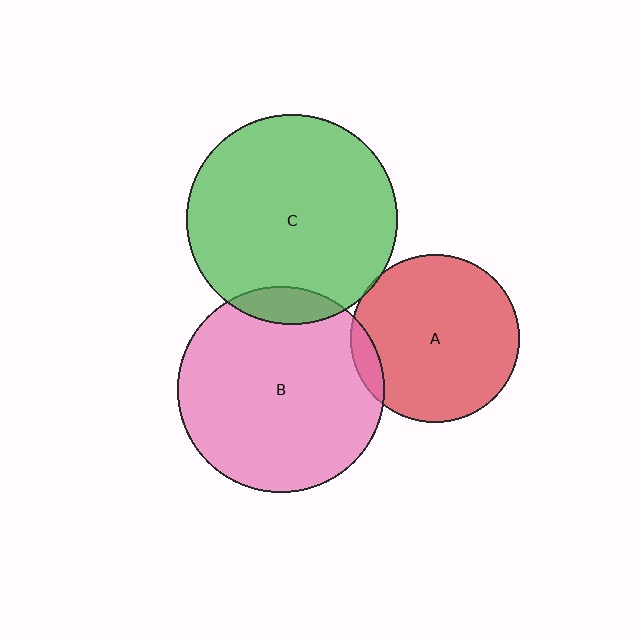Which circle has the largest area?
Circle C (green).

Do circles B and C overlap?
Yes.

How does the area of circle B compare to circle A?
Approximately 1.5 times.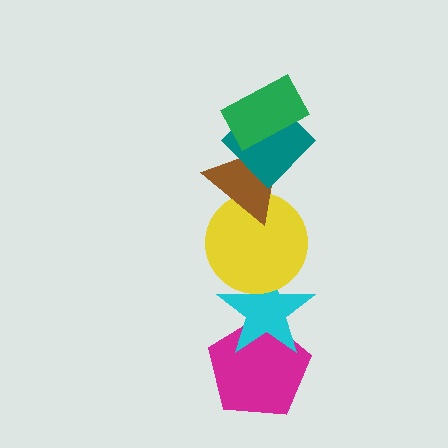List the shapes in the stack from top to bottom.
From top to bottom: the green rectangle, the teal diamond, the brown triangle, the yellow circle, the cyan star, the magenta pentagon.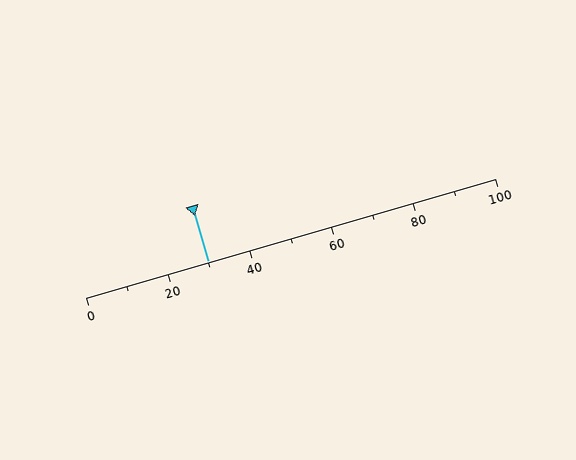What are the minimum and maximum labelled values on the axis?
The axis runs from 0 to 100.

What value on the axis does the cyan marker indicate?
The marker indicates approximately 30.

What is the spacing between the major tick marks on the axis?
The major ticks are spaced 20 apart.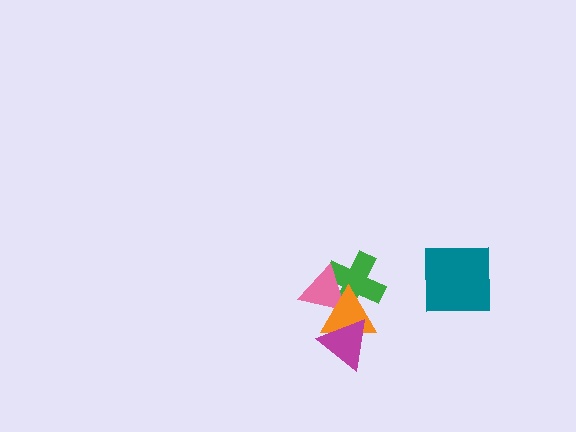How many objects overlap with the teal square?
0 objects overlap with the teal square.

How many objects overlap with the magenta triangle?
1 object overlaps with the magenta triangle.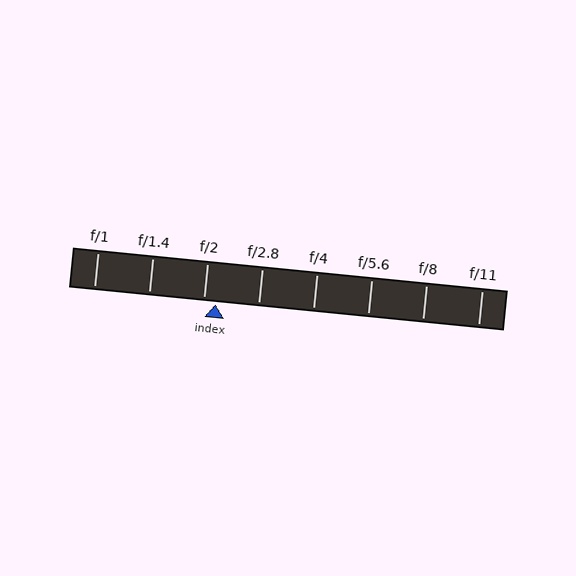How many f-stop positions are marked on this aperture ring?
There are 8 f-stop positions marked.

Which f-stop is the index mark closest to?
The index mark is closest to f/2.